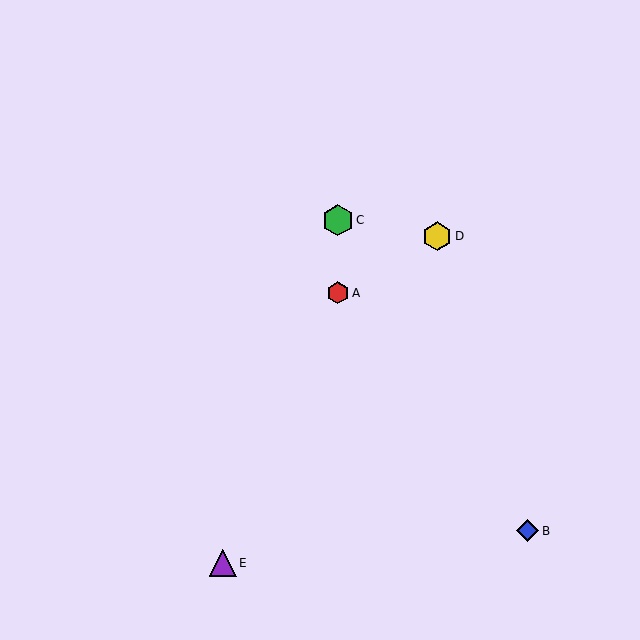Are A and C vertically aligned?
Yes, both are at x≈338.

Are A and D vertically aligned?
No, A is at x≈338 and D is at x≈437.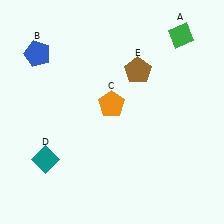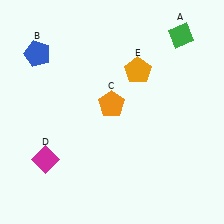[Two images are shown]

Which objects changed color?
D changed from teal to magenta. E changed from brown to orange.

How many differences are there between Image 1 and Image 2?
There are 2 differences between the two images.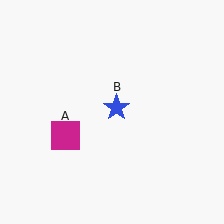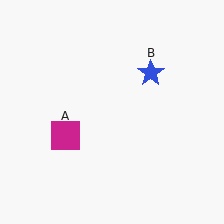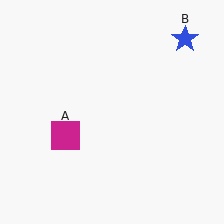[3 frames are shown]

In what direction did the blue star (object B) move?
The blue star (object B) moved up and to the right.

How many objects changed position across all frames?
1 object changed position: blue star (object B).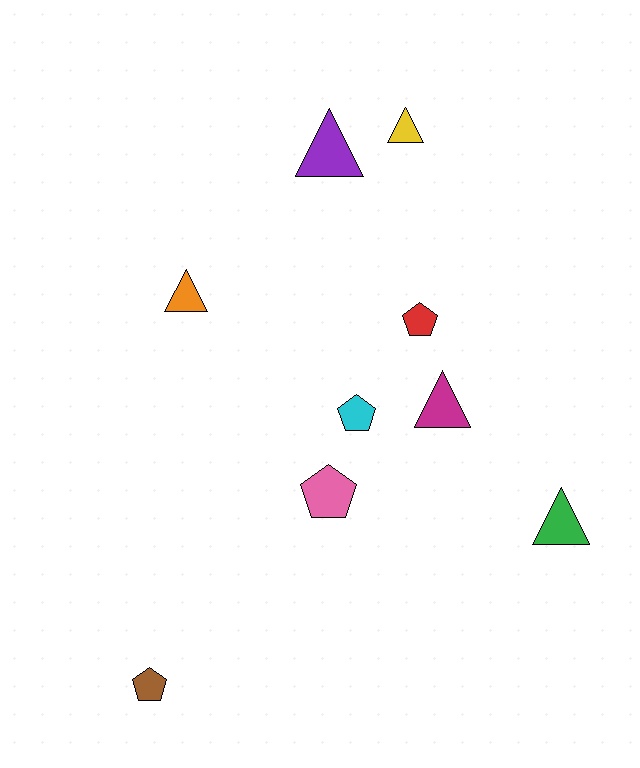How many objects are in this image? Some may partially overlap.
There are 9 objects.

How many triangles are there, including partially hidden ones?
There are 5 triangles.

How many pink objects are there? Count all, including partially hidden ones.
There is 1 pink object.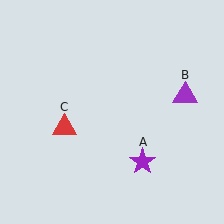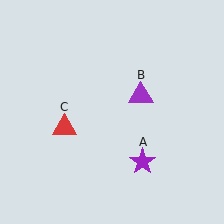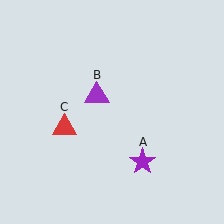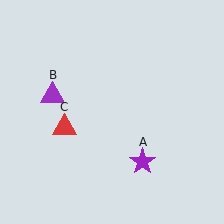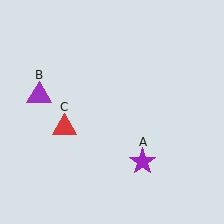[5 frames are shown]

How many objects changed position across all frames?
1 object changed position: purple triangle (object B).